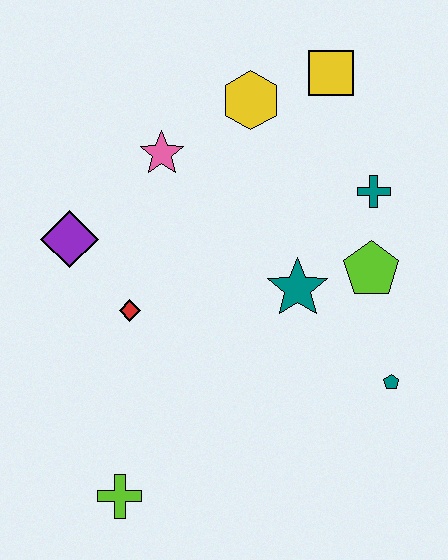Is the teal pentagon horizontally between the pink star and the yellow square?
No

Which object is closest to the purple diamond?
The red diamond is closest to the purple diamond.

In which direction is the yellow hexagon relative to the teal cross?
The yellow hexagon is to the left of the teal cross.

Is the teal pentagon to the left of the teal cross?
No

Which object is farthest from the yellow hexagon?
The lime cross is farthest from the yellow hexagon.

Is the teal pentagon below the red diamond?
Yes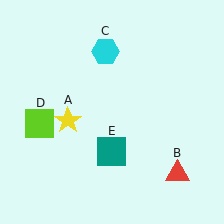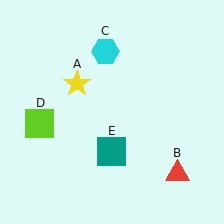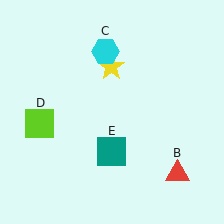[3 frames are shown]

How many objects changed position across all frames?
1 object changed position: yellow star (object A).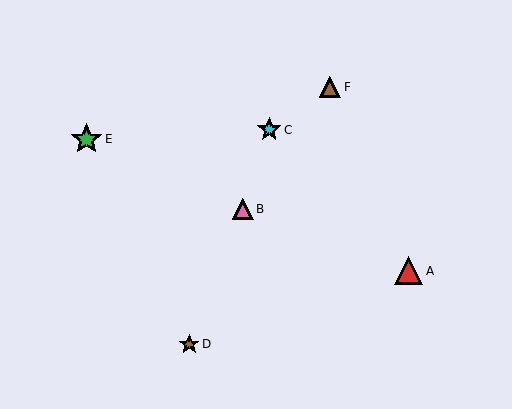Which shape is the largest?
The green star (labeled E) is the largest.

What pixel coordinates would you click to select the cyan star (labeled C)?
Click at (269, 130) to select the cyan star C.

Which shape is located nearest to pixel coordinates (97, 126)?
The green star (labeled E) at (86, 139) is nearest to that location.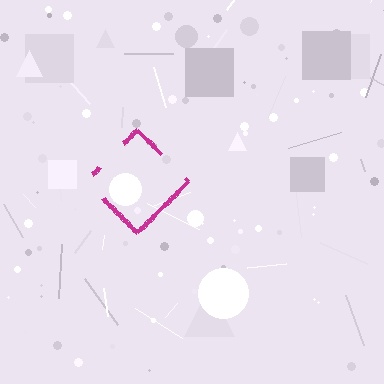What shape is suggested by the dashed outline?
The dashed outline suggests a diamond.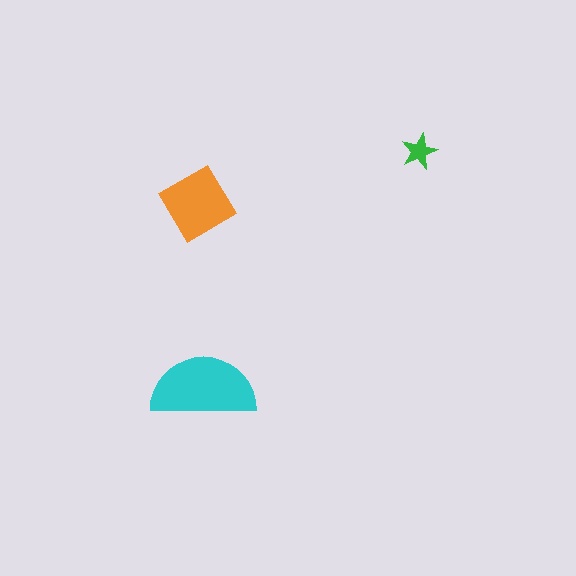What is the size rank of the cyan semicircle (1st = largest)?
1st.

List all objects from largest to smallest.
The cyan semicircle, the orange diamond, the green star.